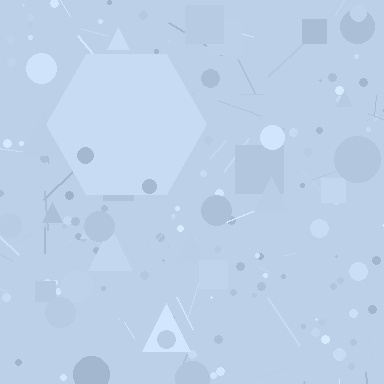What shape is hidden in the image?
A hexagon is hidden in the image.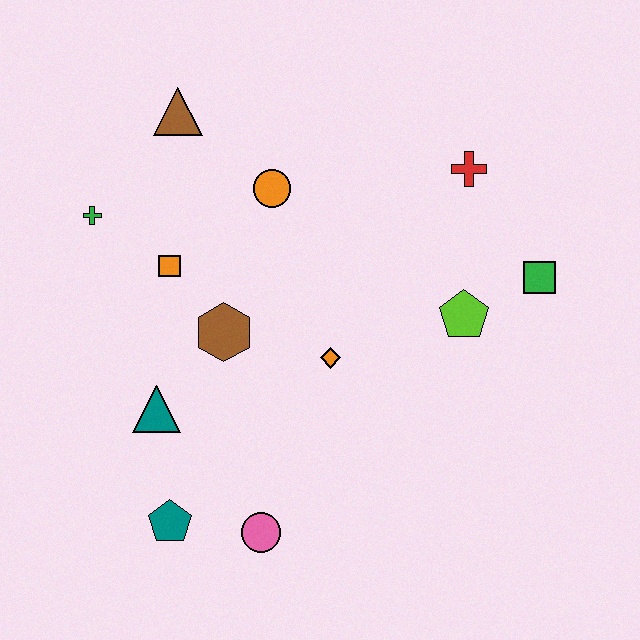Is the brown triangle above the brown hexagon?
Yes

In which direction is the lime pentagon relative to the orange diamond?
The lime pentagon is to the right of the orange diamond.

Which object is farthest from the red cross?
The teal pentagon is farthest from the red cross.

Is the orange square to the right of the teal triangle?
Yes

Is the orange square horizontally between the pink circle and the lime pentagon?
No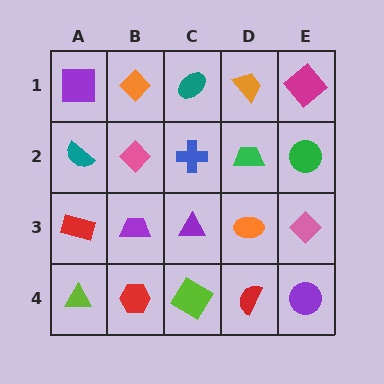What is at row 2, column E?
A green circle.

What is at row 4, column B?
A red hexagon.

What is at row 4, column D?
A red semicircle.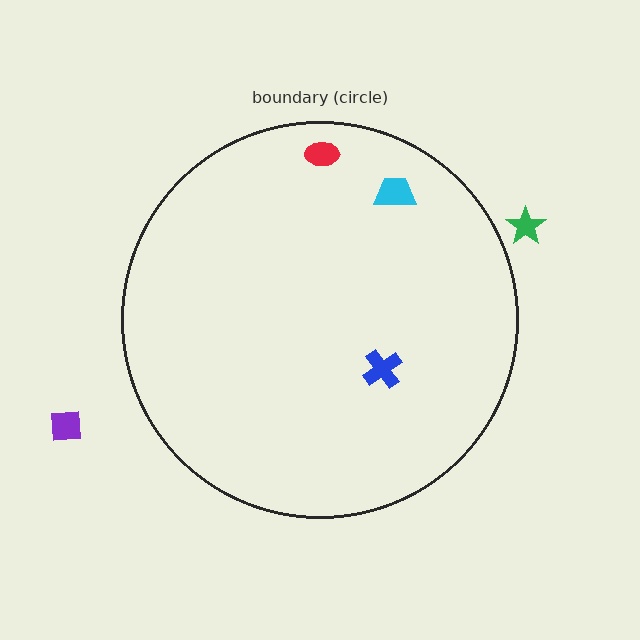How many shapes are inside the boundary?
3 inside, 2 outside.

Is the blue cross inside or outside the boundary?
Inside.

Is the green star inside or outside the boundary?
Outside.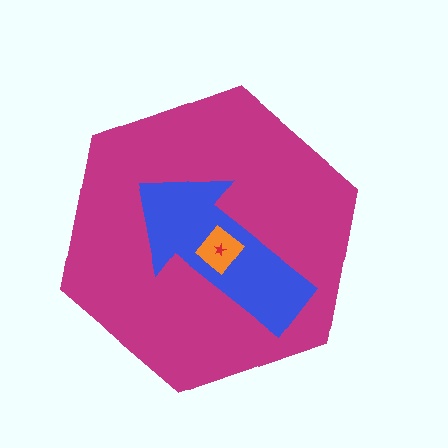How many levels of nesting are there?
4.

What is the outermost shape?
The magenta hexagon.